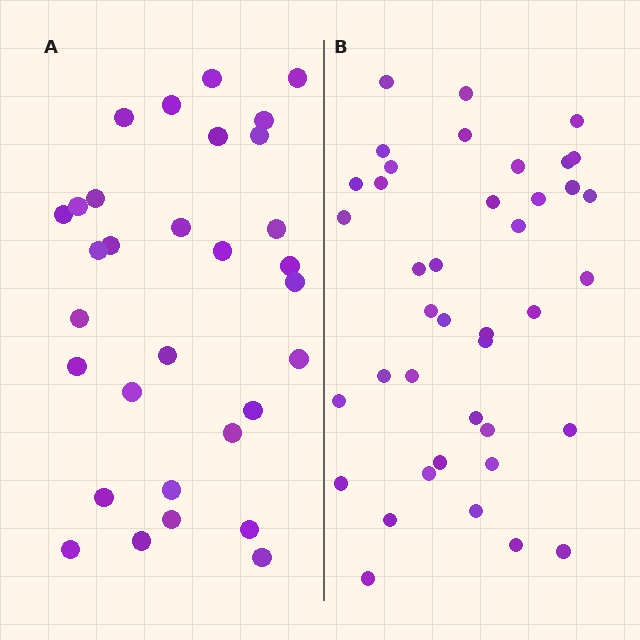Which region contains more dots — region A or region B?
Region B (the right region) has more dots.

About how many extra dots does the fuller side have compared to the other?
Region B has roughly 8 or so more dots than region A.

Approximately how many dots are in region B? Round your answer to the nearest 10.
About 40 dots.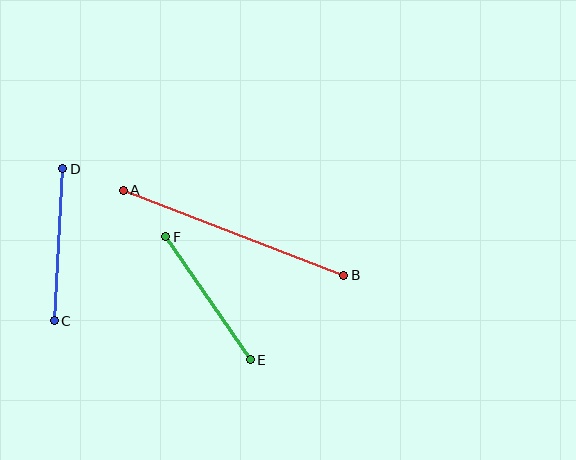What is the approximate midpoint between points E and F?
The midpoint is at approximately (208, 298) pixels.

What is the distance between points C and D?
The distance is approximately 152 pixels.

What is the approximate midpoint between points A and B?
The midpoint is at approximately (233, 233) pixels.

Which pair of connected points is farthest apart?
Points A and B are farthest apart.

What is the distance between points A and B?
The distance is approximately 236 pixels.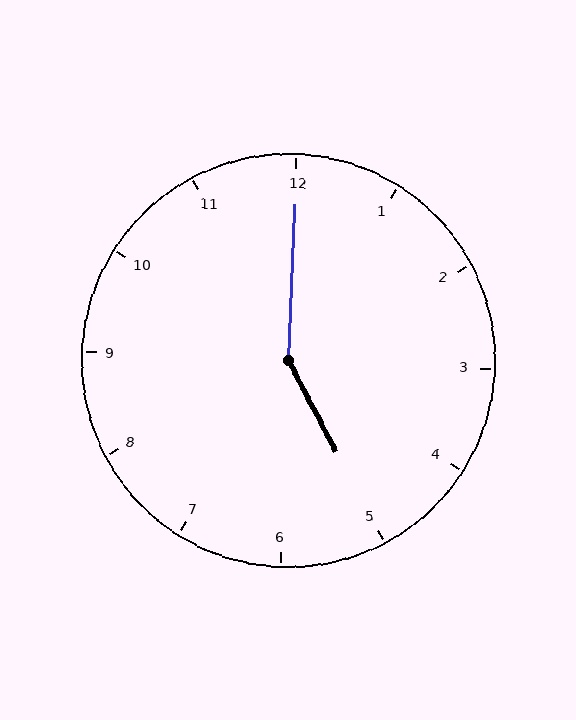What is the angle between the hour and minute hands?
Approximately 150 degrees.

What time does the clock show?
5:00.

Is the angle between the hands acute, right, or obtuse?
It is obtuse.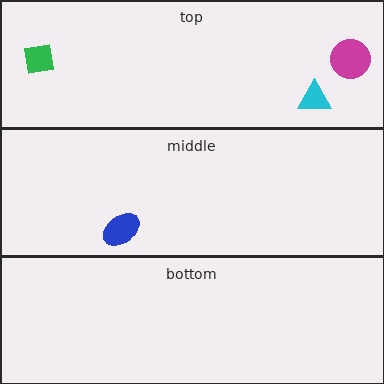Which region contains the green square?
The top region.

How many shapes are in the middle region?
1.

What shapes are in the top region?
The green square, the magenta circle, the cyan triangle.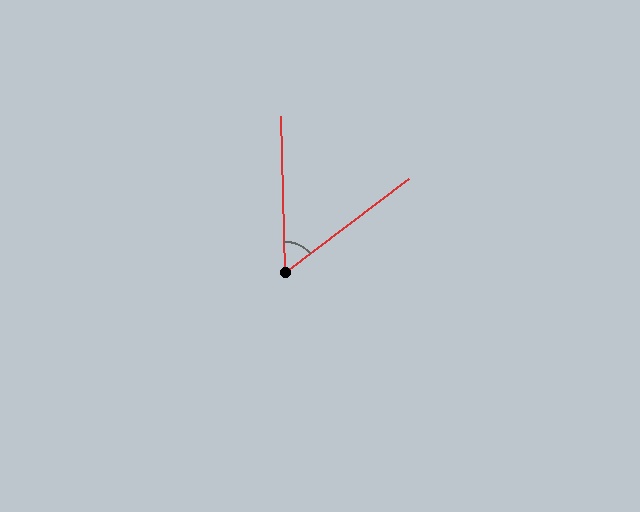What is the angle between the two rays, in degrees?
Approximately 54 degrees.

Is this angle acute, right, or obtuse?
It is acute.